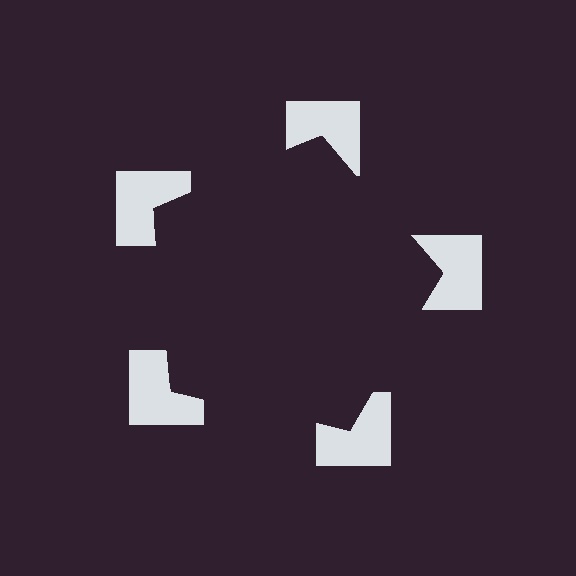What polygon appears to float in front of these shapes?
An illusory pentagon — its edges are inferred from the aligned wedge cuts in the notched squares, not physically drawn.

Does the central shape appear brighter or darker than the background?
It typically appears slightly darker than the background, even though no actual brightness change is drawn.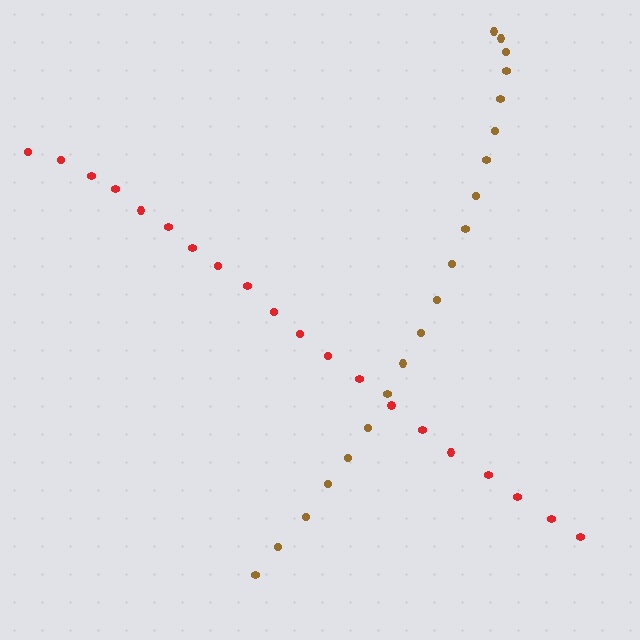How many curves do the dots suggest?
There are 2 distinct paths.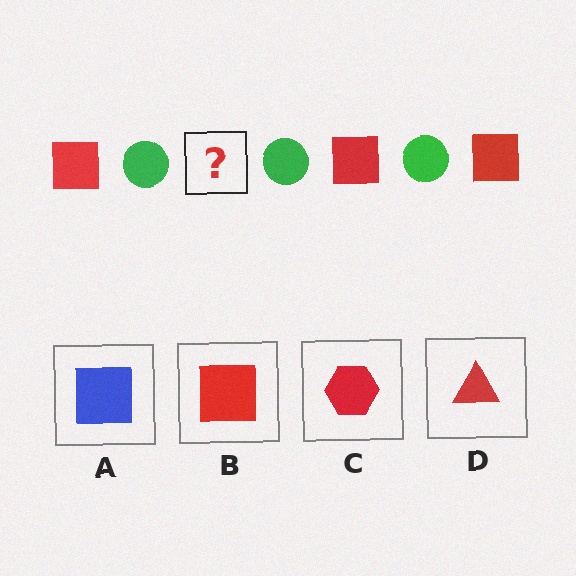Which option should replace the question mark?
Option B.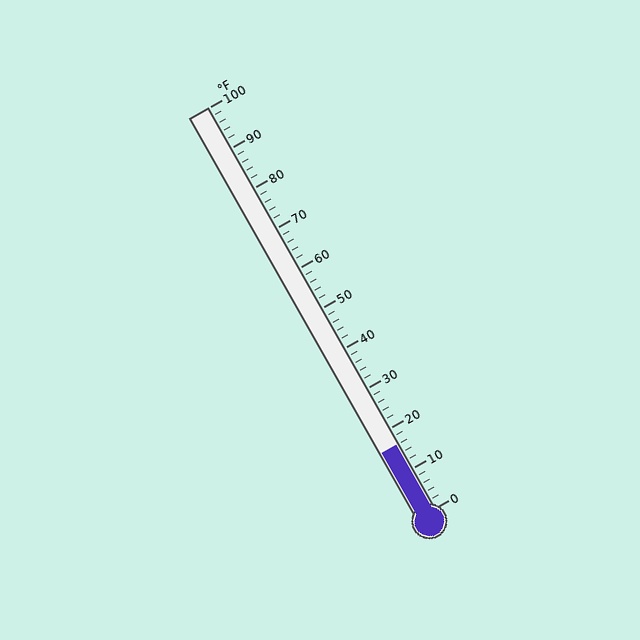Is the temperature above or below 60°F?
The temperature is below 60°F.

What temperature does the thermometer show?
The thermometer shows approximately 16°F.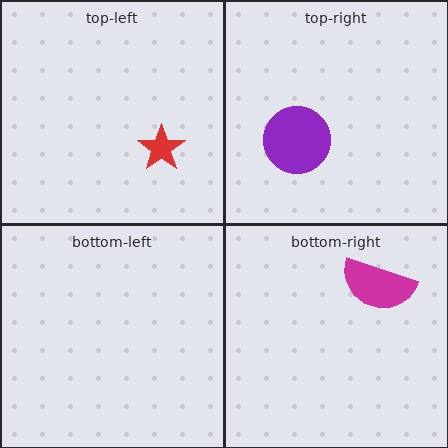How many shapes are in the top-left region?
1.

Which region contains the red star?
The top-left region.